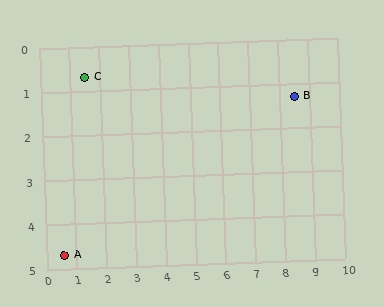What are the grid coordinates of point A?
Point A is at approximately (0.6, 4.7).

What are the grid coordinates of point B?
Point B is at approximately (8.5, 1.3).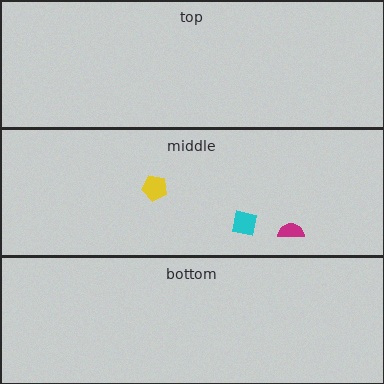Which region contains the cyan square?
The middle region.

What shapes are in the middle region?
The magenta semicircle, the cyan square, the yellow pentagon.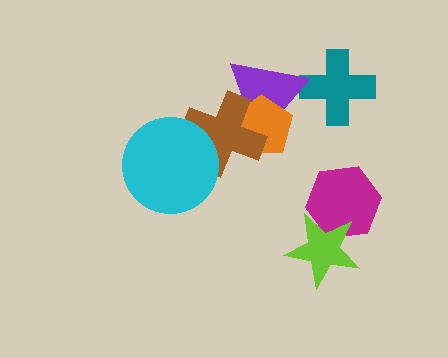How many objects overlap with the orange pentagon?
2 objects overlap with the orange pentagon.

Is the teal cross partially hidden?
Yes, it is partially covered by another shape.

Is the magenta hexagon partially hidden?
Yes, it is partially covered by another shape.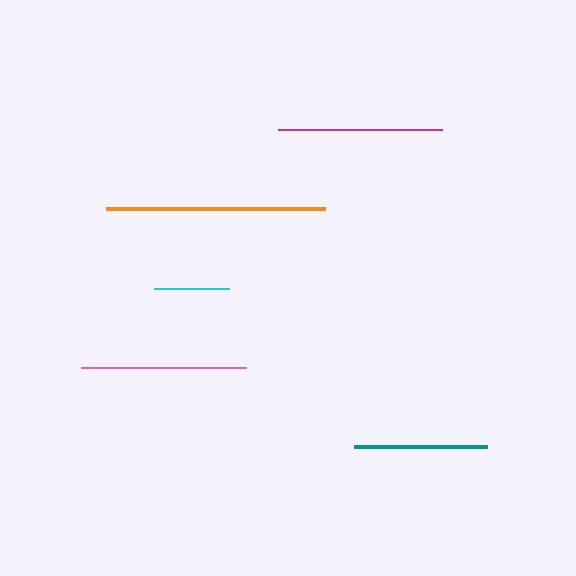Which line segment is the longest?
The orange line is the longest at approximately 219 pixels.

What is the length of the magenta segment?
The magenta segment is approximately 164 pixels long.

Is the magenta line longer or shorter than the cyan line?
The magenta line is longer than the cyan line.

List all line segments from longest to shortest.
From longest to shortest: orange, pink, magenta, teal, cyan.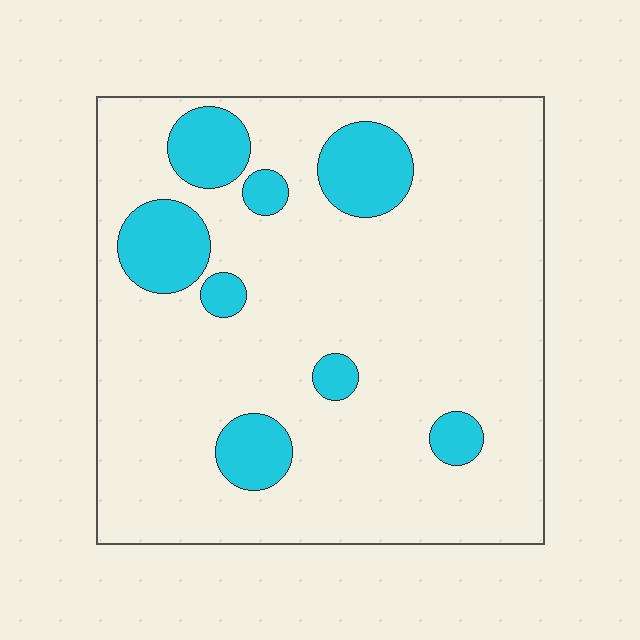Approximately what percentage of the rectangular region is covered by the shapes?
Approximately 15%.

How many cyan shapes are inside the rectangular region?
8.